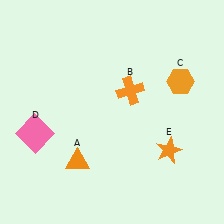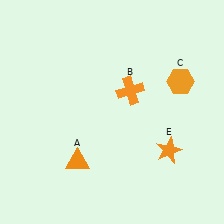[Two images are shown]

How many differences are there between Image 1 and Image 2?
There is 1 difference between the two images.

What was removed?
The pink square (D) was removed in Image 2.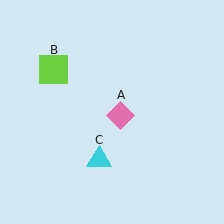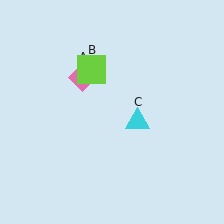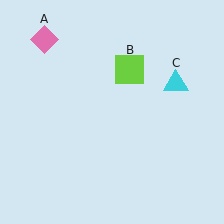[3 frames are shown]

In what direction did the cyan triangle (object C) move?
The cyan triangle (object C) moved up and to the right.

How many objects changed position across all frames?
3 objects changed position: pink diamond (object A), lime square (object B), cyan triangle (object C).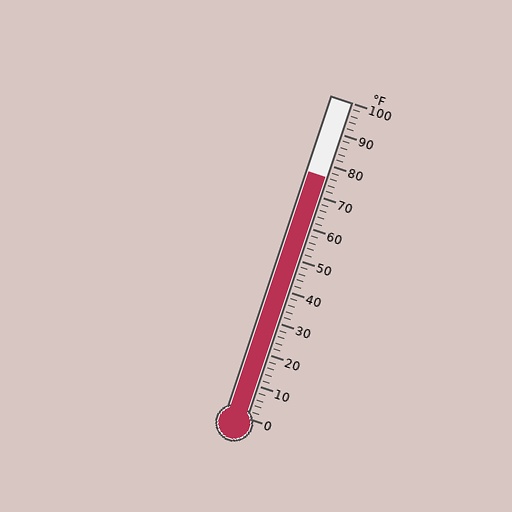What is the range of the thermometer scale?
The thermometer scale ranges from 0°F to 100°F.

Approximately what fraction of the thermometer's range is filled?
The thermometer is filled to approximately 75% of its range.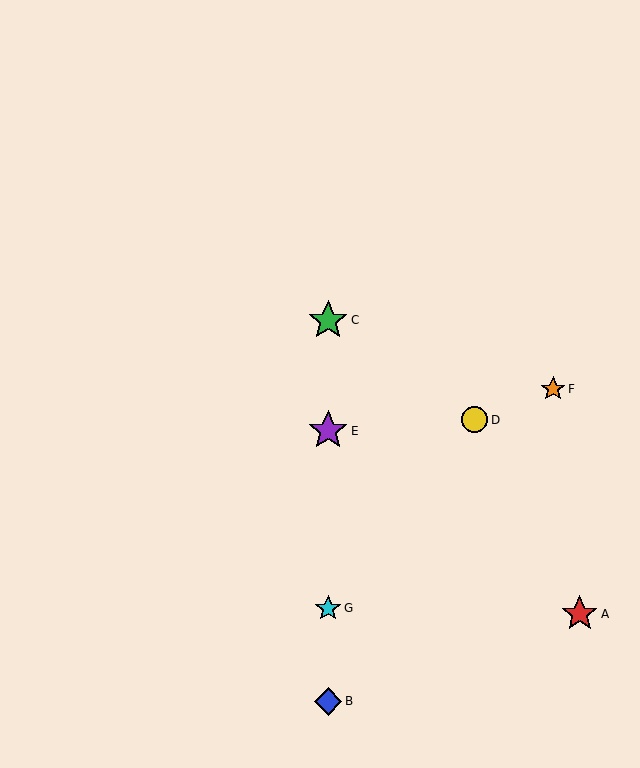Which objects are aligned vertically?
Objects B, C, E, G are aligned vertically.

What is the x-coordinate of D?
Object D is at x≈475.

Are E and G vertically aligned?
Yes, both are at x≈328.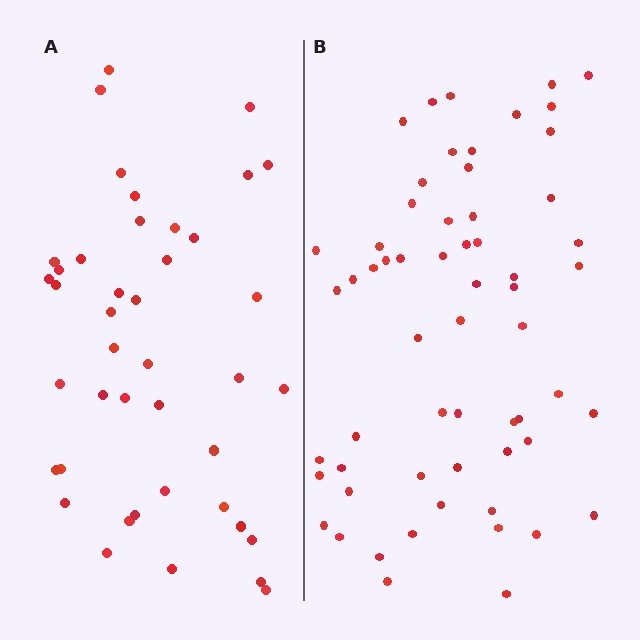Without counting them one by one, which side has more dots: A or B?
Region B (the right region) has more dots.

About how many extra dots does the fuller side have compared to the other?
Region B has approximately 20 more dots than region A.